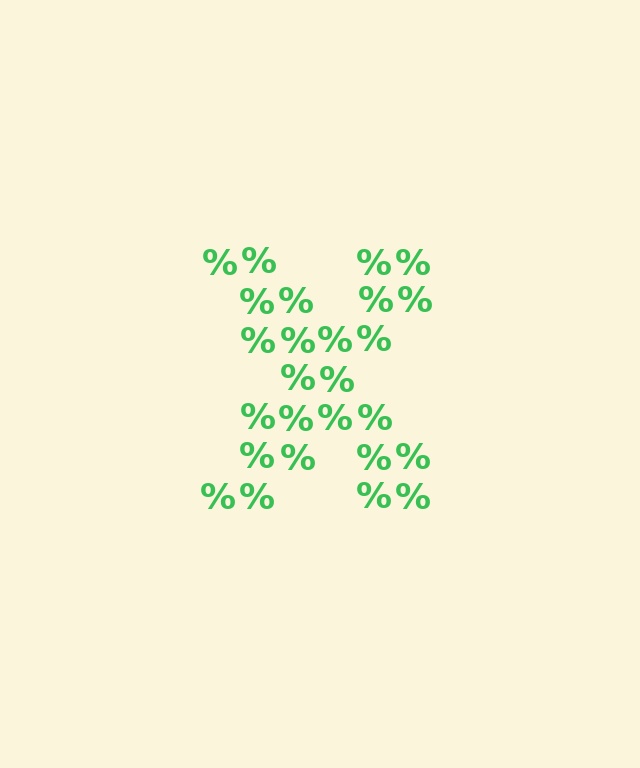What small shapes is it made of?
It is made of small percent signs.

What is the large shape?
The large shape is the letter X.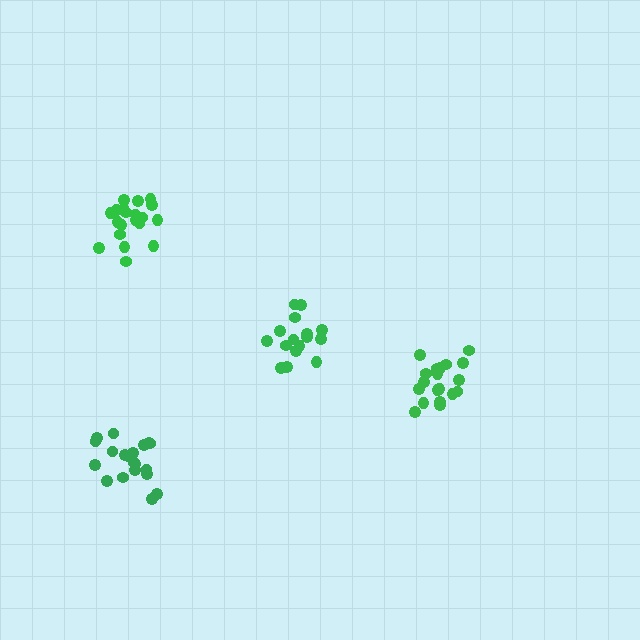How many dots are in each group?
Group 1: 16 dots, Group 2: 19 dots, Group 3: 20 dots, Group 4: 20 dots (75 total).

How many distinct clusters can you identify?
There are 4 distinct clusters.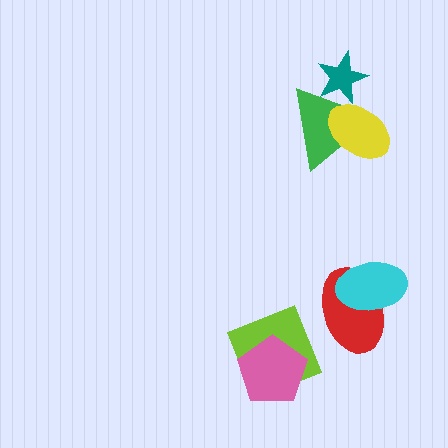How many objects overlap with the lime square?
1 object overlaps with the lime square.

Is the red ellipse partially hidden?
Yes, it is partially covered by another shape.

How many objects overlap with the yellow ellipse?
1 object overlaps with the yellow ellipse.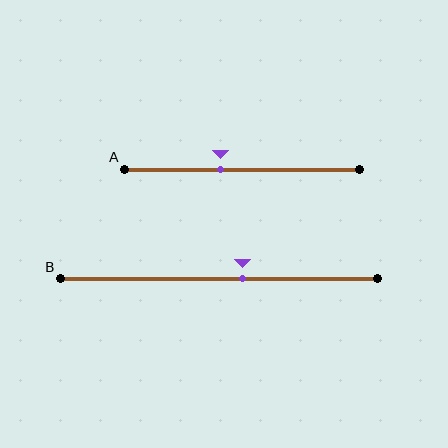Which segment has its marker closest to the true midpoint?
Segment B has its marker closest to the true midpoint.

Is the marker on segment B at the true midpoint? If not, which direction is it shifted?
No, the marker on segment B is shifted to the right by about 7% of the segment length.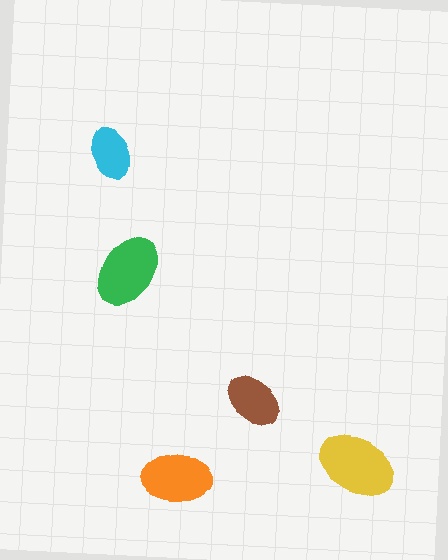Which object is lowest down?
The orange ellipse is bottommost.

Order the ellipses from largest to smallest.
the yellow one, the green one, the orange one, the brown one, the cyan one.